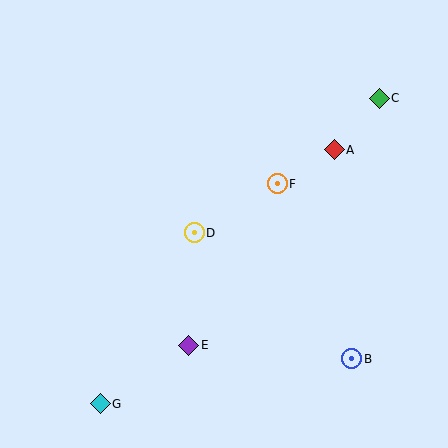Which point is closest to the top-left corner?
Point D is closest to the top-left corner.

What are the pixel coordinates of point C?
Point C is at (379, 98).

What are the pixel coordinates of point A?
Point A is at (334, 150).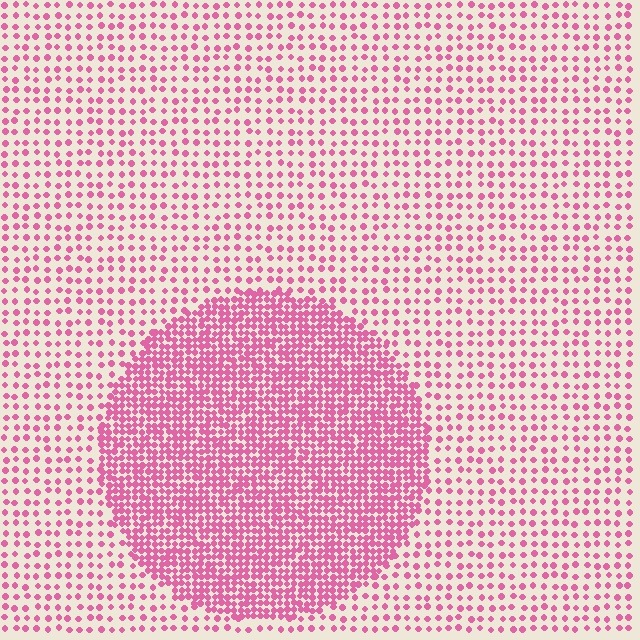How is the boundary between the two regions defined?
The boundary is defined by a change in element density (approximately 2.6x ratio). All elements are the same color, size, and shape.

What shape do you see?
I see a circle.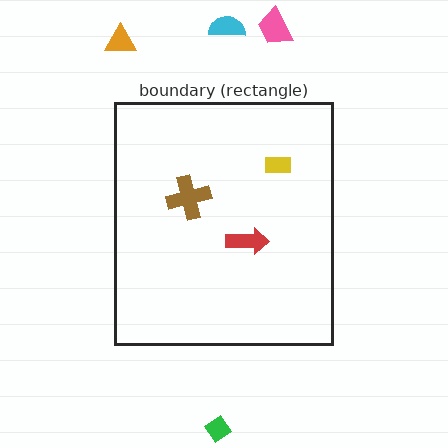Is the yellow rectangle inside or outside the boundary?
Inside.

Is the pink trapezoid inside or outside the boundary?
Outside.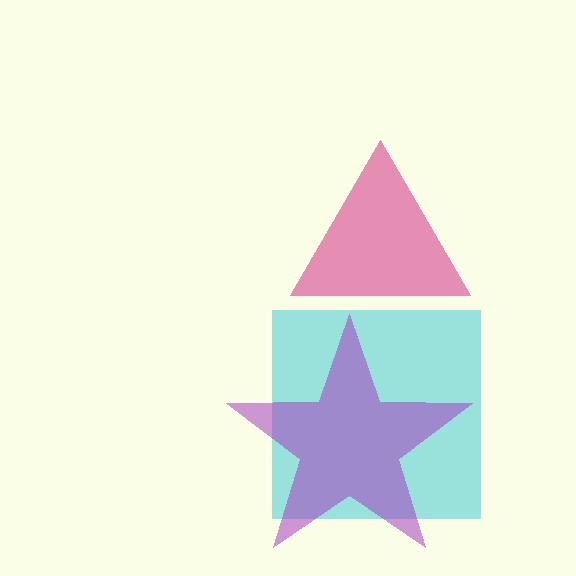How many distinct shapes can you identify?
There are 3 distinct shapes: a cyan square, a magenta triangle, a purple star.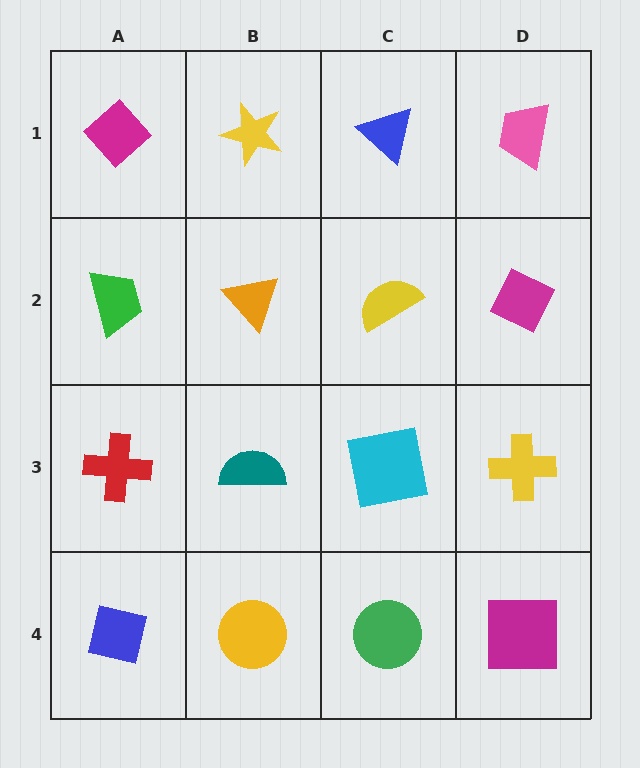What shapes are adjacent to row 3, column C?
A yellow semicircle (row 2, column C), a green circle (row 4, column C), a teal semicircle (row 3, column B), a yellow cross (row 3, column D).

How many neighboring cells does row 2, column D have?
3.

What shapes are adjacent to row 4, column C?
A cyan square (row 3, column C), a yellow circle (row 4, column B), a magenta square (row 4, column D).